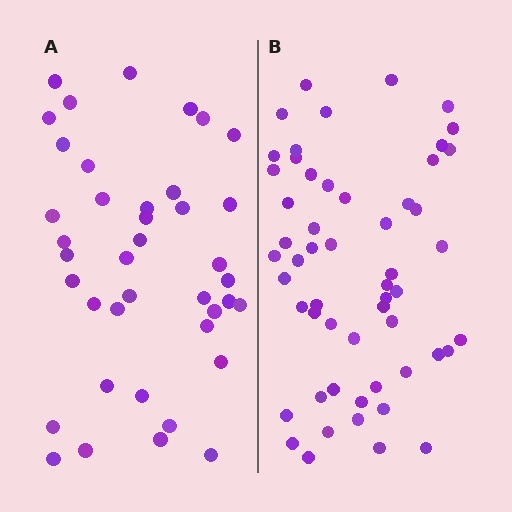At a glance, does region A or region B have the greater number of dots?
Region B (the right region) has more dots.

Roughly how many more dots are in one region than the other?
Region B has approximately 15 more dots than region A.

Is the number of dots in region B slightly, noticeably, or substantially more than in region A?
Region B has noticeably more, but not dramatically so. The ratio is roughly 1.4 to 1.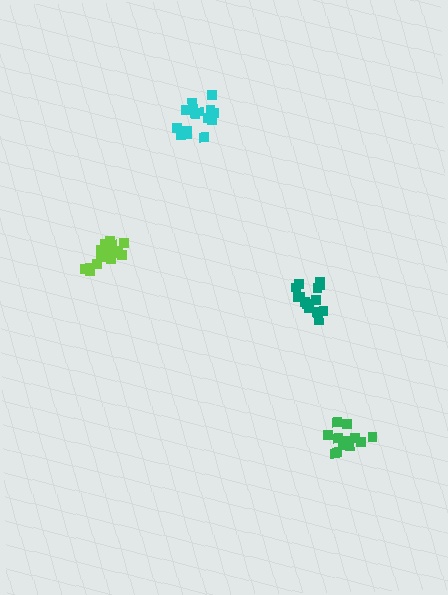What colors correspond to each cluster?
The clusters are colored: teal, lime, cyan, green.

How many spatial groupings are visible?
There are 4 spatial groupings.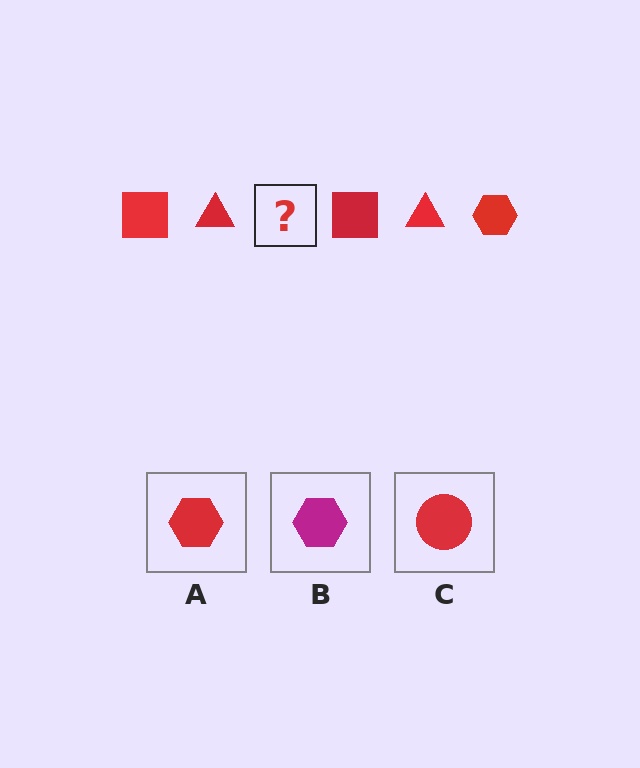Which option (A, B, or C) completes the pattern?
A.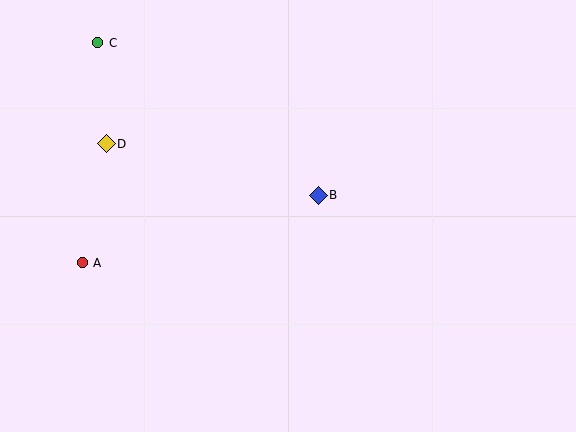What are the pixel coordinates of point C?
Point C is at (98, 43).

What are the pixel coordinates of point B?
Point B is at (318, 195).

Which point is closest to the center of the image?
Point B at (318, 195) is closest to the center.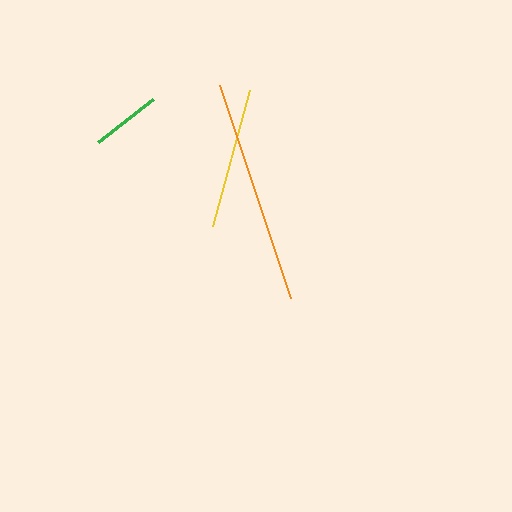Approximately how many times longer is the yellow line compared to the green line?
The yellow line is approximately 2.0 times the length of the green line.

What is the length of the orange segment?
The orange segment is approximately 225 pixels long.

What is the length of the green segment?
The green segment is approximately 70 pixels long.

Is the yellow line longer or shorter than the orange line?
The orange line is longer than the yellow line.